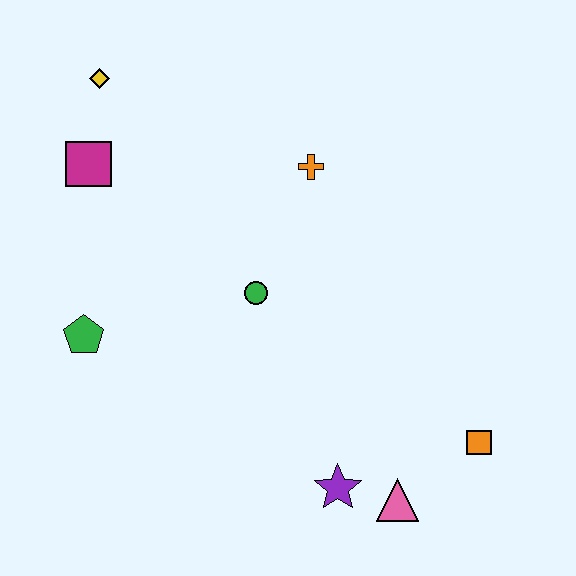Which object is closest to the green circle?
The orange cross is closest to the green circle.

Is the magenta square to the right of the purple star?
No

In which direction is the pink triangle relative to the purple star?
The pink triangle is to the right of the purple star.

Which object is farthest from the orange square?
The yellow diamond is farthest from the orange square.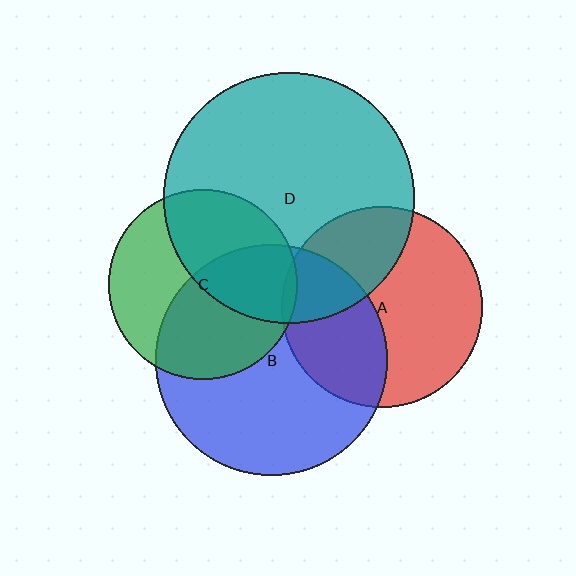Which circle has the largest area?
Circle D (teal).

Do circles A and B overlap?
Yes.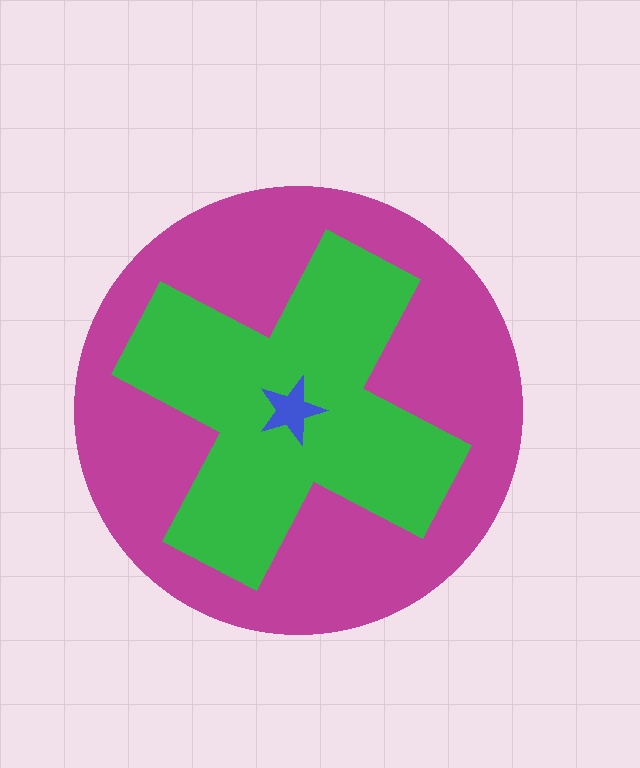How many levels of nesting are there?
3.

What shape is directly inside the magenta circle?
The green cross.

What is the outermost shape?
The magenta circle.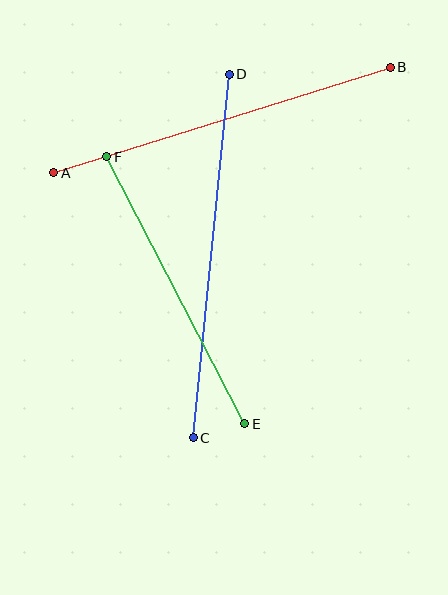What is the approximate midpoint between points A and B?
The midpoint is at approximately (222, 120) pixels.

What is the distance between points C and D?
The distance is approximately 365 pixels.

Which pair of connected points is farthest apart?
Points C and D are farthest apart.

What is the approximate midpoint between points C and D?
The midpoint is at approximately (211, 256) pixels.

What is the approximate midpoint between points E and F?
The midpoint is at approximately (176, 290) pixels.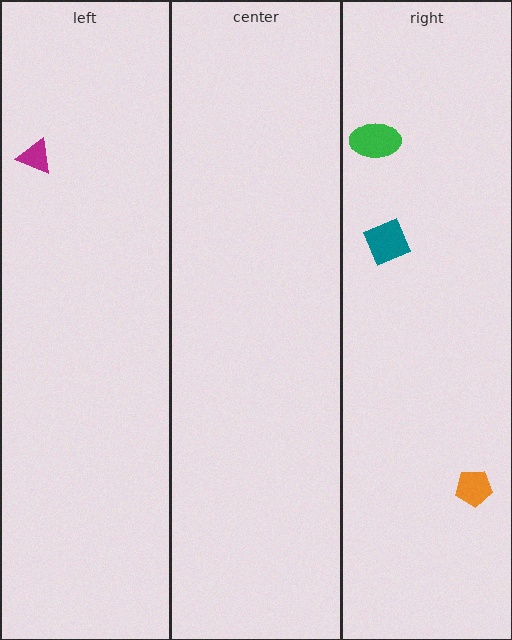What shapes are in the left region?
The magenta triangle.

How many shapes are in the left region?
1.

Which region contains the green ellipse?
The right region.